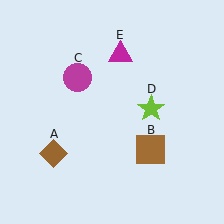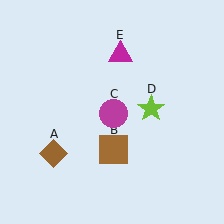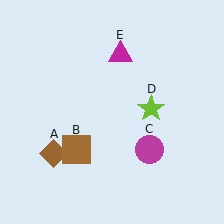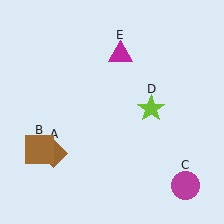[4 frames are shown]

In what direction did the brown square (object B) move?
The brown square (object B) moved left.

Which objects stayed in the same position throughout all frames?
Brown diamond (object A) and lime star (object D) and magenta triangle (object E) remained stationary.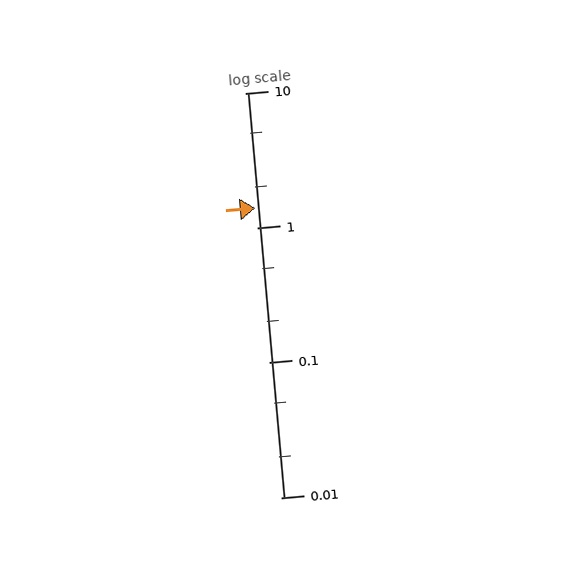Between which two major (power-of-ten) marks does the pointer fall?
The pointer is between 1 and 10.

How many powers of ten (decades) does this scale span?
The scale spans 3 decades, from 0.01 to 10.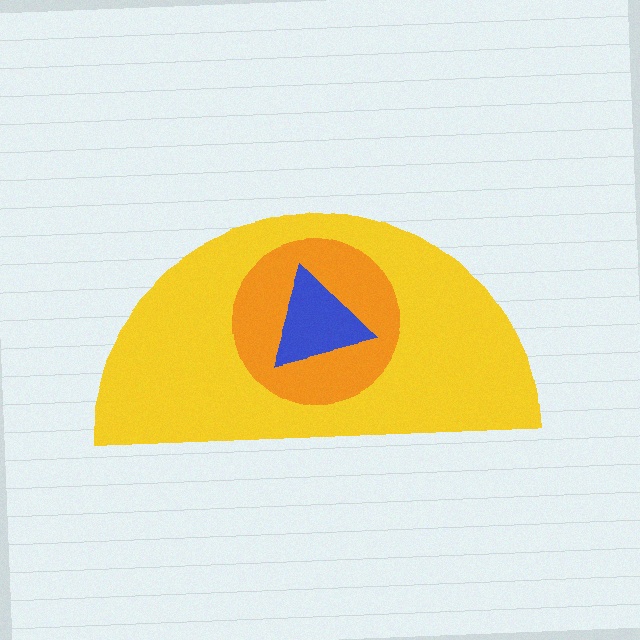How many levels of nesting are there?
3.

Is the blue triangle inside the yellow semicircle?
Yes.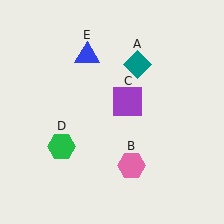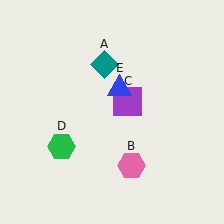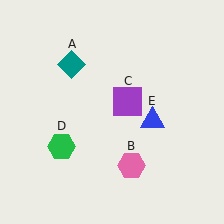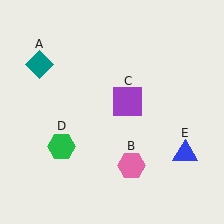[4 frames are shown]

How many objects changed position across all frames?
2 objects changed position: teal diamond (object A), blue triangle (object E).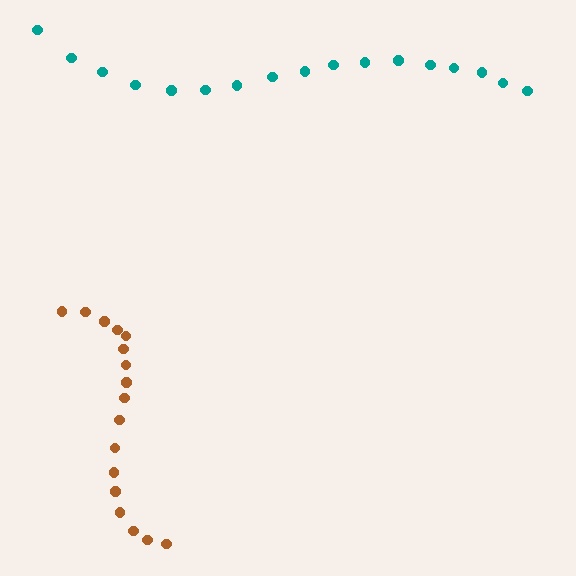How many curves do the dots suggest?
There are 2 distinct paths.